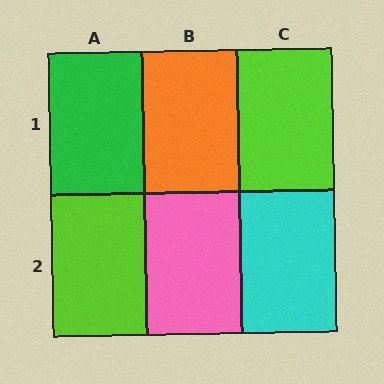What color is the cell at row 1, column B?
Orange.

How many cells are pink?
1 cell is pink.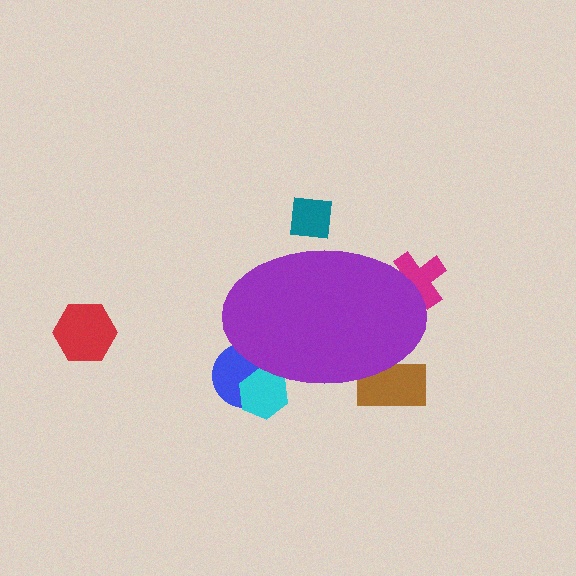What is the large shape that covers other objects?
A purple ellipse.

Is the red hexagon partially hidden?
No, the red hexagon is fully visible.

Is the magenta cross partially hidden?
Yes, the magenta cross is partially hidden behind the purple ellipse.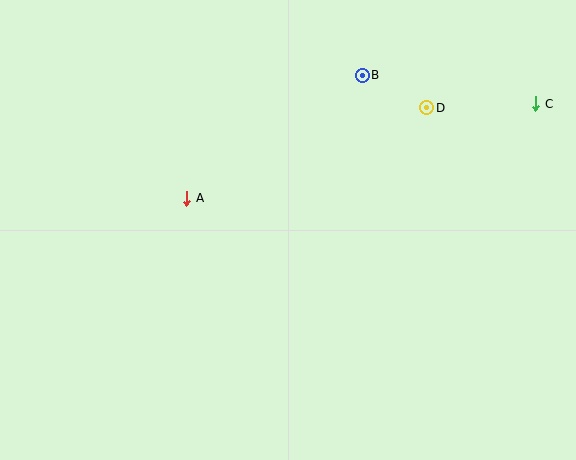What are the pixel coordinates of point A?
Point A is at (187, 198).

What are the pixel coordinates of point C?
Point C is at (536, 104).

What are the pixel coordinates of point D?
Point D is at (427, 108).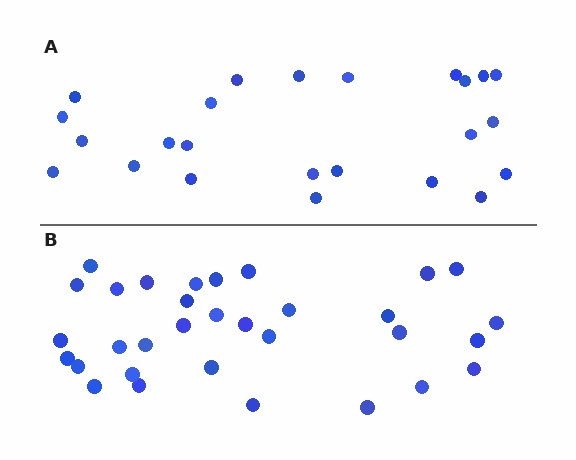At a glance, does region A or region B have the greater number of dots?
Region B (the bottom region) has more dots.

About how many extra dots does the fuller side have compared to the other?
Region B has roughly 8 or so more dots than region A.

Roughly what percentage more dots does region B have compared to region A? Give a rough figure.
About 35% more.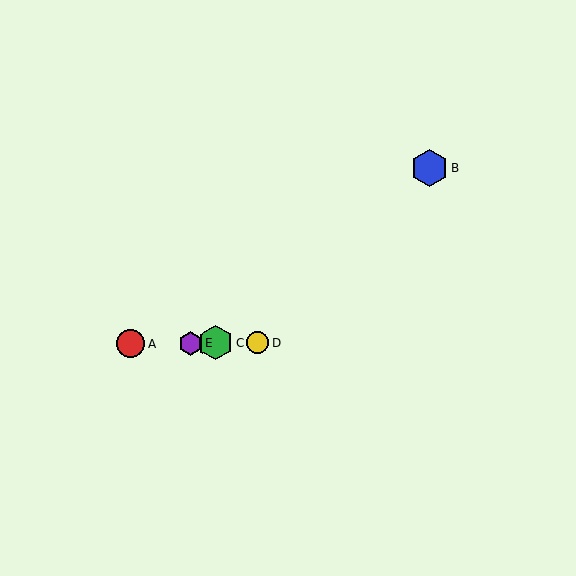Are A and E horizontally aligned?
Yes, both are at y≈343.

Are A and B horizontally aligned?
No, A is at y≈343 and B is at y≈168.